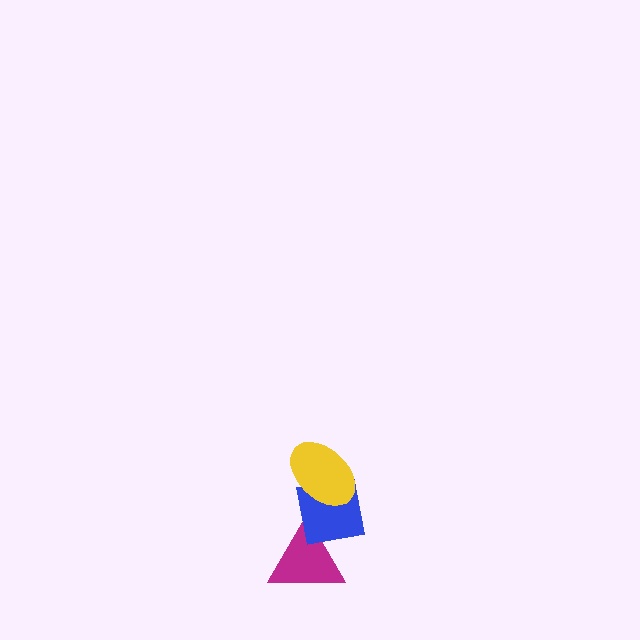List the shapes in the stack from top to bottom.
From top to bottom: the yellow ellipse, the blue square, the magenta triangle.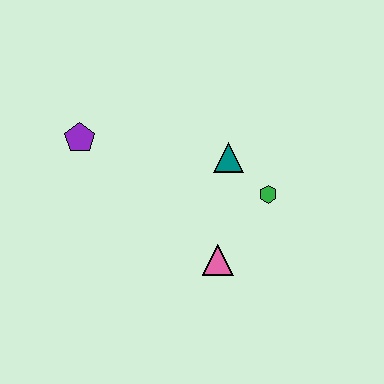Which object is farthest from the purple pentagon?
The green hexagon is farthest from the purple pentagon.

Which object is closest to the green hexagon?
The teal triangle is closest to the green hexagon.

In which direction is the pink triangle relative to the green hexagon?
The pink triangle is below the green hexagon.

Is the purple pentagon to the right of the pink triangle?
No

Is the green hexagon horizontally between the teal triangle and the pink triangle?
No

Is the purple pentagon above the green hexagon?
Yes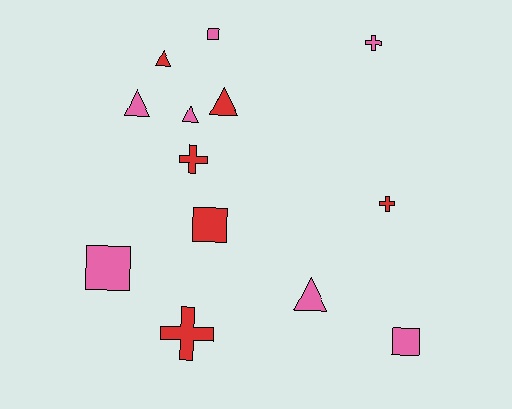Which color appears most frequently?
Pink, with 7 objects.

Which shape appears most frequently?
Triangle, with 5 objects.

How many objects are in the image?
There are 13 objects.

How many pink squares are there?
There are 3 pink squares.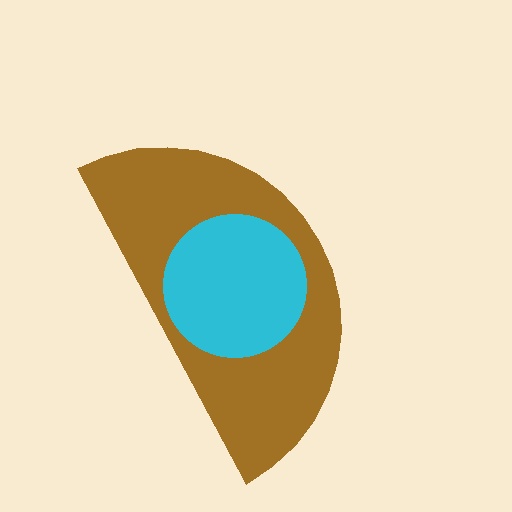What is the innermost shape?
The cyan circle.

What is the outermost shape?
The brown semicircle.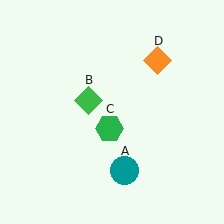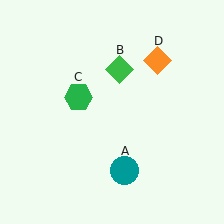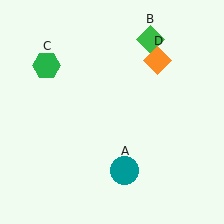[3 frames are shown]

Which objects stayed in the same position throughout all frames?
Teal circle (object A) and orange diamond (object D) remained stationary.